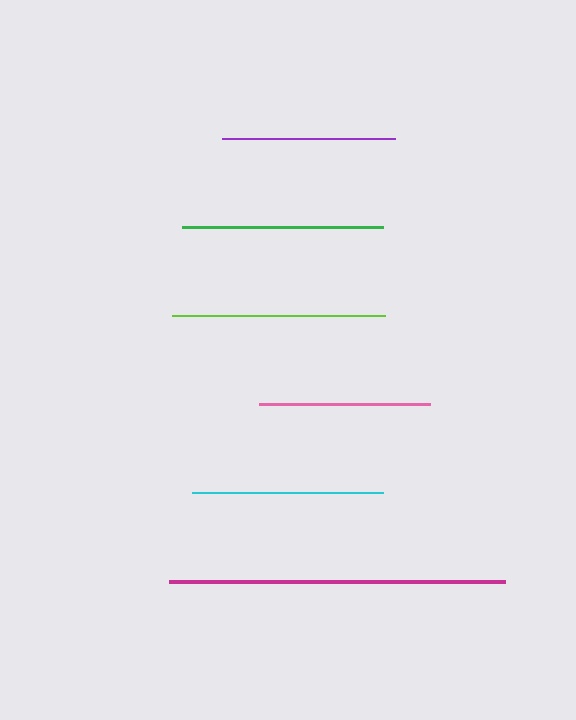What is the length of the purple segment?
The purple segment is approximately 174 pixels long.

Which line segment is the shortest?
The pink line is the shortest at approximately 170 pixels.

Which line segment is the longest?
The magenta line is the longest at approximately 335 pixels.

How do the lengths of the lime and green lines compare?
The lime and green lines are approximately the same length.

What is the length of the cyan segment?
The cyan segment is approximately 191 pixels long.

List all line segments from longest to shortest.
From longest to shortest: magenta, lime, green, cyan, purple, pink.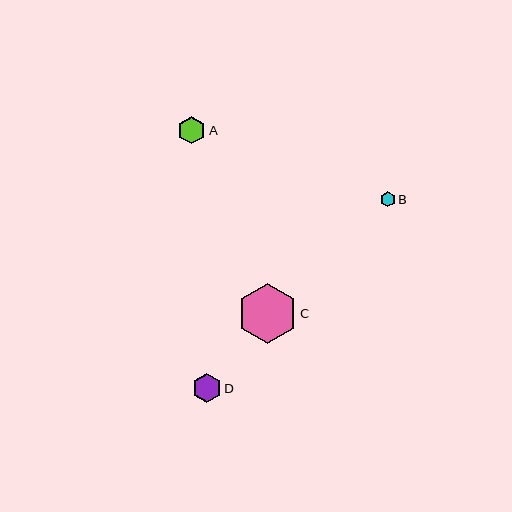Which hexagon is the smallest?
Hexagon B is the smallest with a size of approximately 15 pixels.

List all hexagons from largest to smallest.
From largest to smallest: C, D, A, B.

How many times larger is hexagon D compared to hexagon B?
Hexagon D is approximately 1.9 times the size of hexagon B.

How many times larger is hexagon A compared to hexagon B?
Hexagon A is approximately 1.8 times the size of hexagon B.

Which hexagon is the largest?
Hexagon C is the largest with a size of approximately 60 pixels.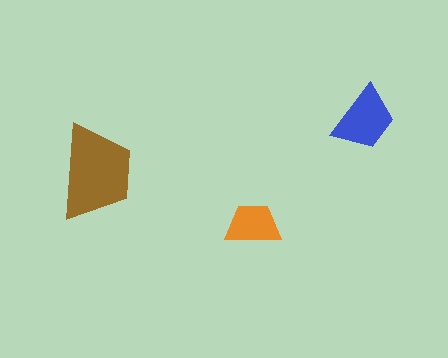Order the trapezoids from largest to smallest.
the brown one, the blue one, the orange one.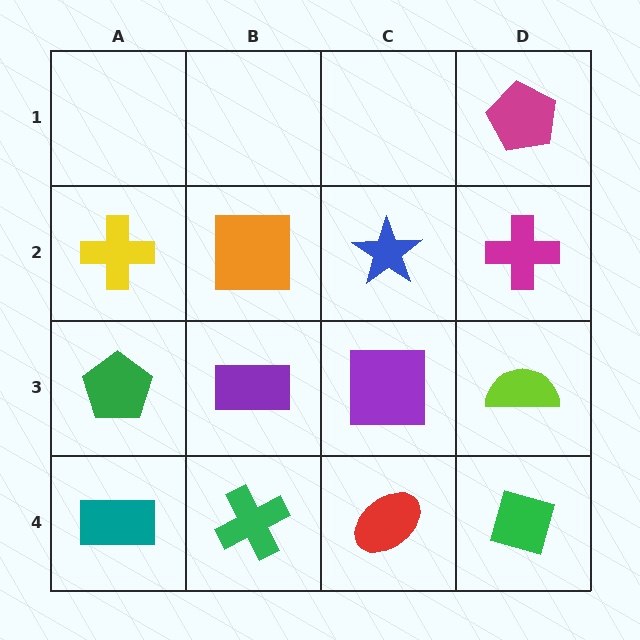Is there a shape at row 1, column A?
No, that cell is empty.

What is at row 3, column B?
A purple rectangle.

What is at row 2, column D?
A magenta cross.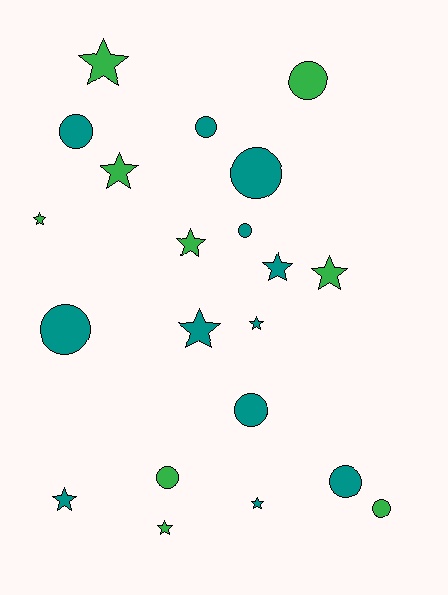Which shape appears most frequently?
Star, with 11 objects.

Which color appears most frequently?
Teal, with 12 objects.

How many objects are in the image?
There are 21 objects.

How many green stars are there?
There are 6 green stars.